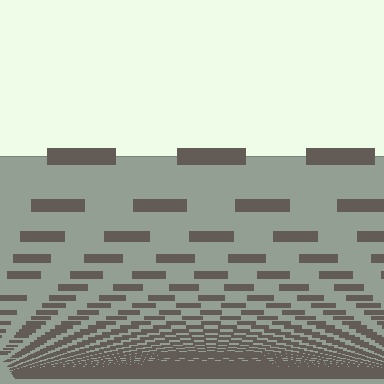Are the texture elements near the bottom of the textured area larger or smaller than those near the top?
Smaller. The gradient is inverted — elements near the bottom are smaller and denser.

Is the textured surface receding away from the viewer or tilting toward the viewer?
The surface appears to tilt toward the viewer. Texture elements get larger and sparser toward the top.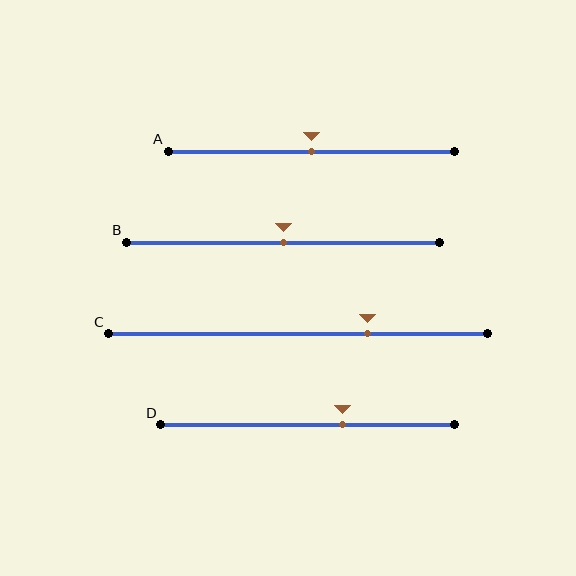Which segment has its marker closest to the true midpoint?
Segment A has its marker closest to the true midpoint.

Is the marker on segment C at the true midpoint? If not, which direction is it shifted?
No, the marker on segment C is shifted to the right by about 18% of the segment length.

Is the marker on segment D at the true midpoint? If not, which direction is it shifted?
No, the marker on segment D is shifted to the right by about 12% of the segment length.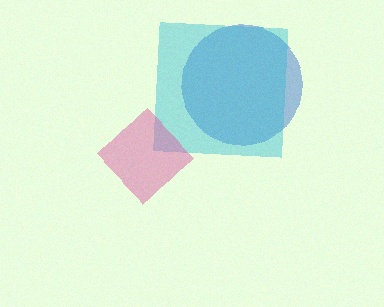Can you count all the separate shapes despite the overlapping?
Yes, there are 3 separate shapes.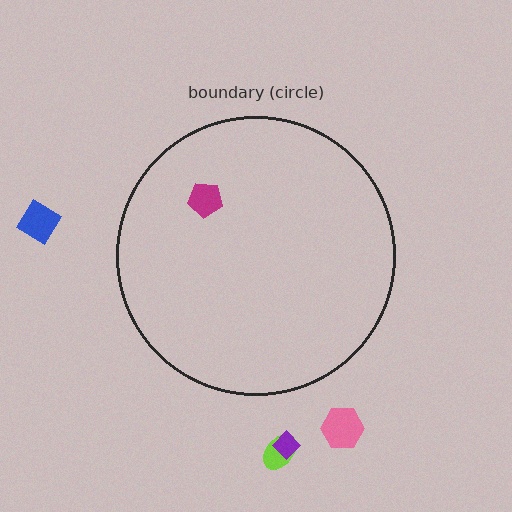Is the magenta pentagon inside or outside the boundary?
Inside.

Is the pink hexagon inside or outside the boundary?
Outside.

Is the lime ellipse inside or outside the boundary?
Outside.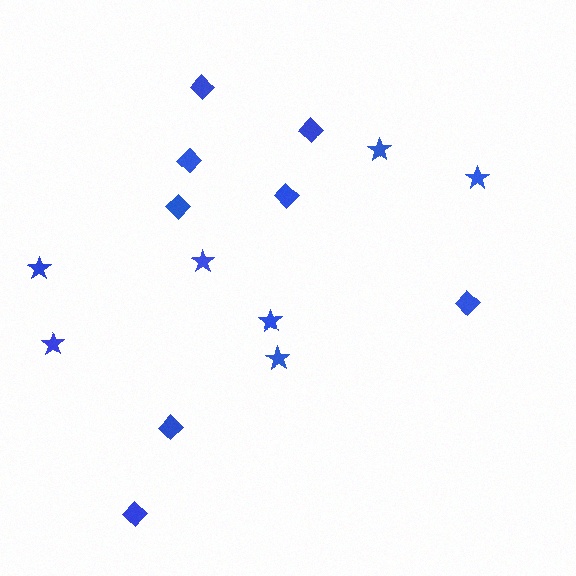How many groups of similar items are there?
There are 2 groups: one group of stars (7) and one group of diamonds (8).